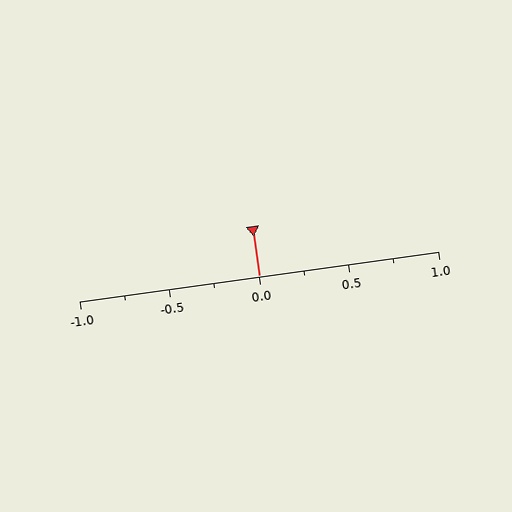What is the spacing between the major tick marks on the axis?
The major ticks are spaced 0.5 apart.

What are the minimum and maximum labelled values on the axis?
The axis runs from -1.0 to 1.0.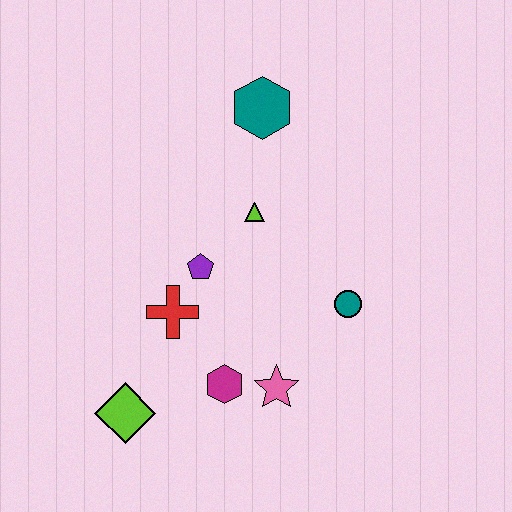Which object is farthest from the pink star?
The teal hexagon is farthest from the pink star.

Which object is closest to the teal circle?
The pink star is closest to the teal circle.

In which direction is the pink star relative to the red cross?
The pink star is to the right of the red cross.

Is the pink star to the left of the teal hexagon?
No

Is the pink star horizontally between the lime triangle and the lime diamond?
No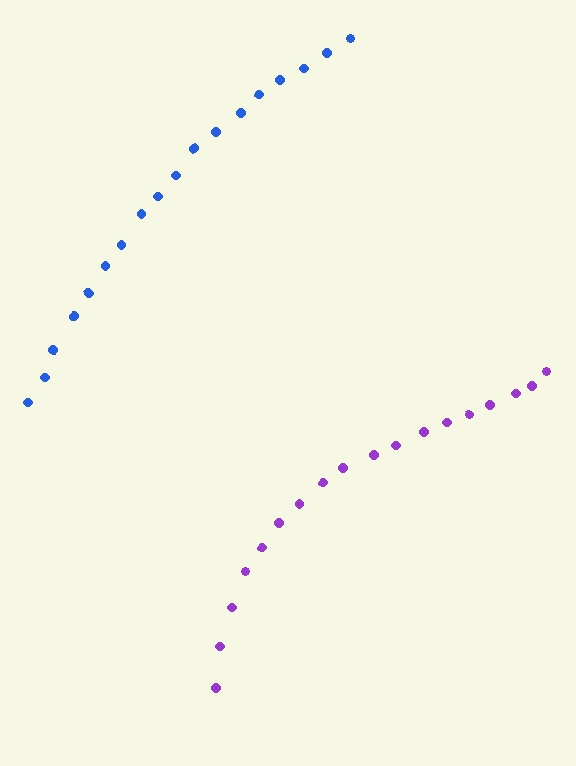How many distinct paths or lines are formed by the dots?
There are 2 distinct paths.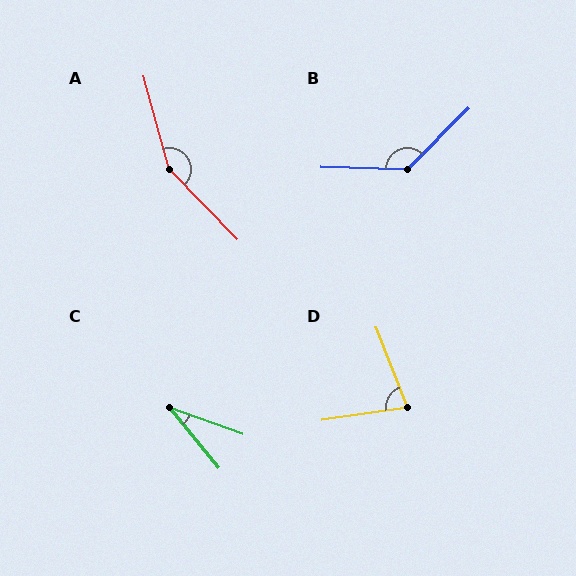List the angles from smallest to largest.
C (31°), D (77°), B (133°), A (151°).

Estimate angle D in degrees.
Approximately 77 degrees.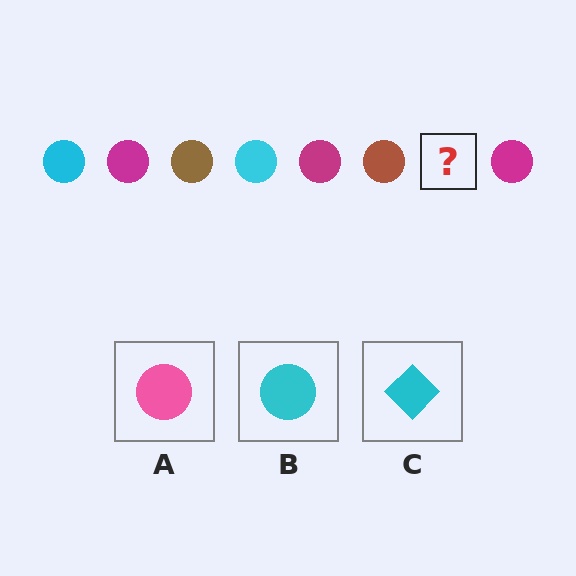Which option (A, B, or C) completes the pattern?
B.